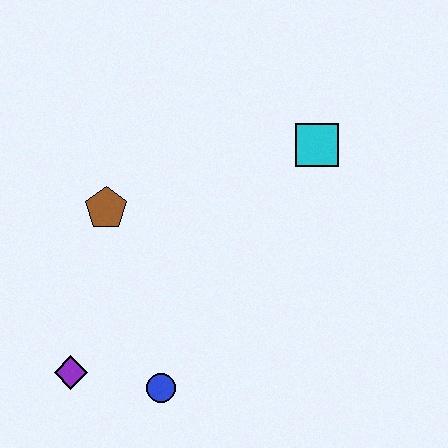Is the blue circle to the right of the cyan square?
No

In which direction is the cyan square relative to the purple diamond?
The cyan square is to the right of the purple diamond.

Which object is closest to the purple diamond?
The blue circle is closest to the purple diamond.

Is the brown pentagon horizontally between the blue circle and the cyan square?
No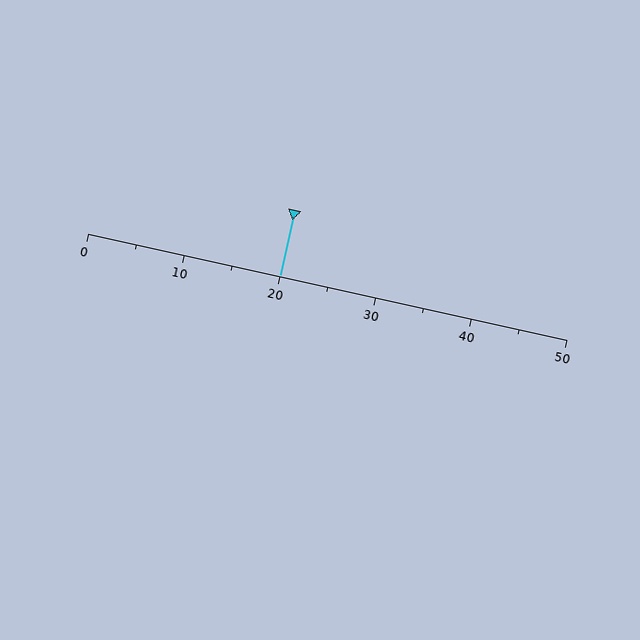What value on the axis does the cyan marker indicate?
The marker indicates approximately 20.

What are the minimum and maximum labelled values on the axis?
The axis runs from 0 to 50.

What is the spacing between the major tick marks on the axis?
The major ticks are spaced 10 apart.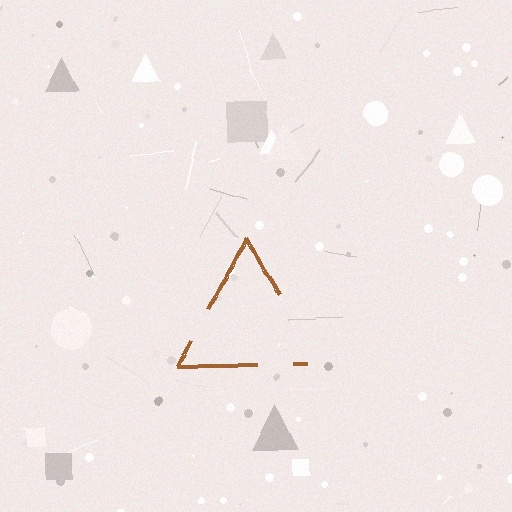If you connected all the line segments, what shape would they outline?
They would outline a triangle.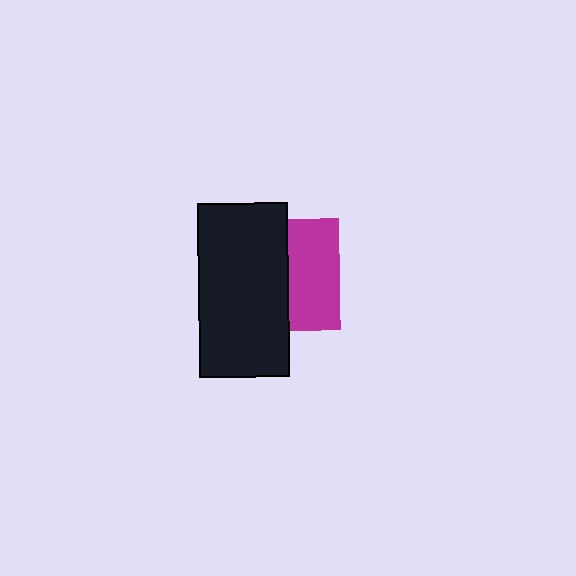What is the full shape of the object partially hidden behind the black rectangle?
The partially hidden object is a magenta square.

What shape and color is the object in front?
The object in front is a black rectangle.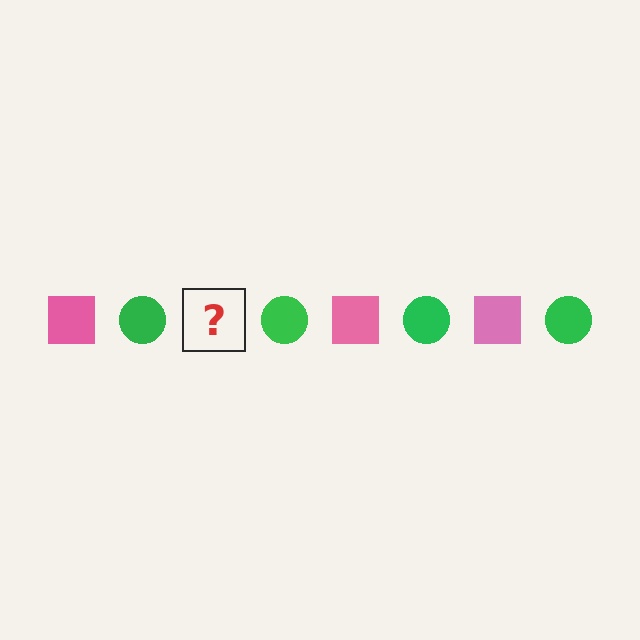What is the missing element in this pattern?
The missing element is a pink square.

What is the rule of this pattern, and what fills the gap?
The rule is that the pattern alternates between pink square and green circle. The gap should be filled with a pink square.